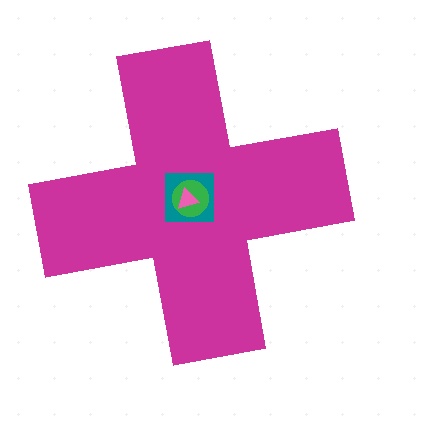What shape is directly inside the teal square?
The green circle.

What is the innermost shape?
The pink triangle.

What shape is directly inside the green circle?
The pink triangle.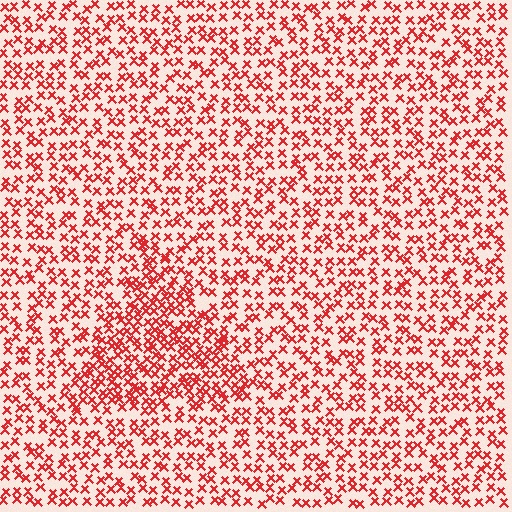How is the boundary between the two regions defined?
The boundary is defined by a change in element density (approximately 1.7x ratio). All elements are the same color, size, and shape.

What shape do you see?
I see a triangle.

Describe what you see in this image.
The image contains small red elements arranged at two different densities. A triangle-shaped region is visible where the elements are more densely packed than the surrounding area.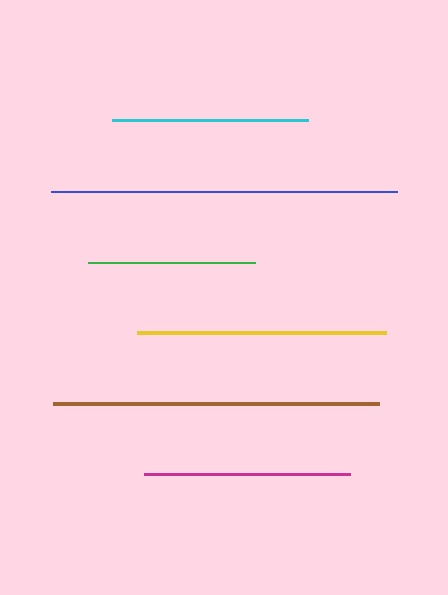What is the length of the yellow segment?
The yellow segment is approximately 249 pixels long.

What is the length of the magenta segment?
The magenta segment is approximately 206 pixels long.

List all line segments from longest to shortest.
From longest to shortest: blue, brown, yellow, magenta, cyan, green.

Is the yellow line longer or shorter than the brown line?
The brown line is longer than the yellow line.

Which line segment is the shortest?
The green line is the shortest at approximately 167 pixels.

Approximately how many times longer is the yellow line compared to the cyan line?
The yellow line is approximately 1.3 times the length of the cyan line.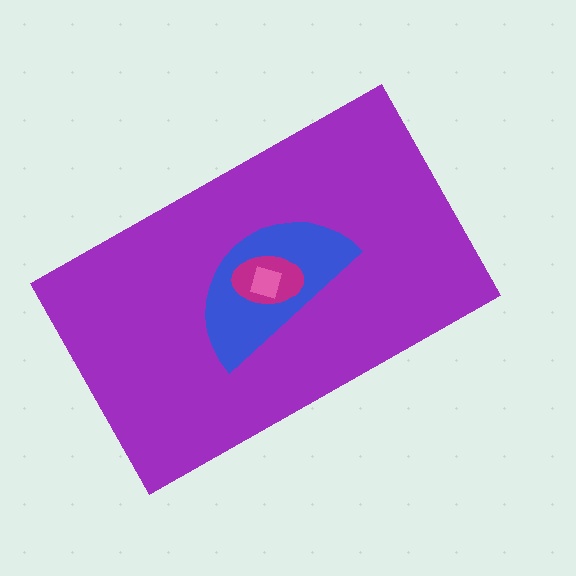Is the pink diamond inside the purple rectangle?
Yes.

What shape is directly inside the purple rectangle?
The blue semicircle.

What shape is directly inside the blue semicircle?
The magenta ellipse.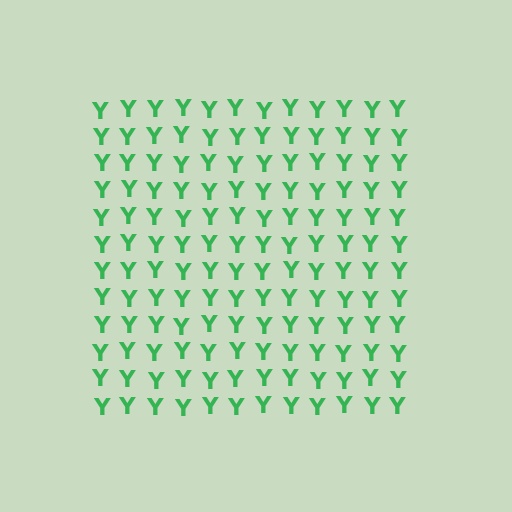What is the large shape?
The large shape is a square.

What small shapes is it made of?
It is made of small letter Y's.